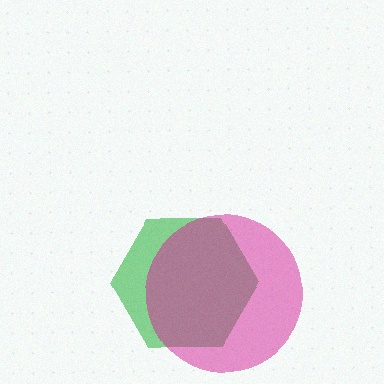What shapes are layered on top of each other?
The layered shapes are: a green hexagon, a magenta circle.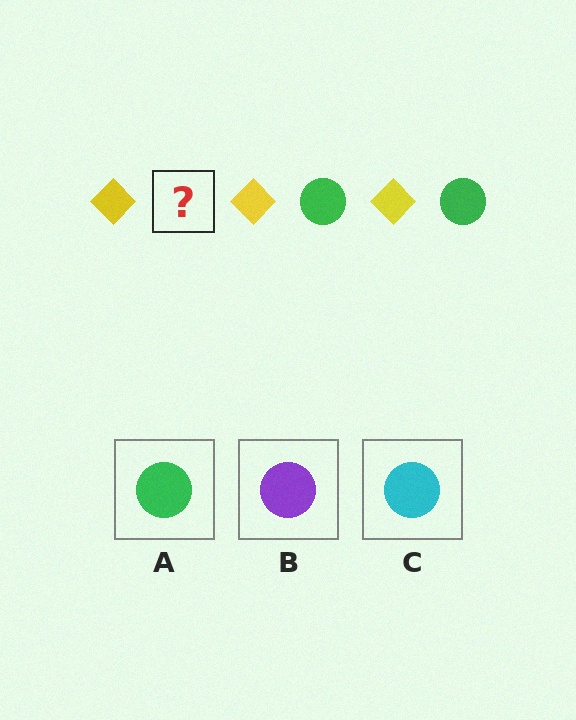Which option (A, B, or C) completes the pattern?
A.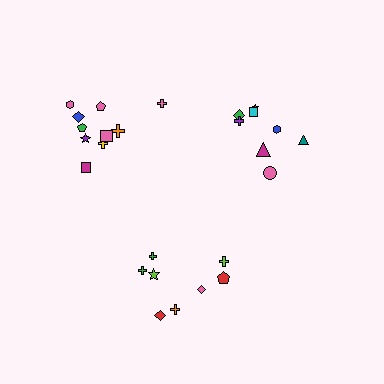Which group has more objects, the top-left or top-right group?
The top-left group.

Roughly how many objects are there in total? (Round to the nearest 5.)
Roughly 25 objects in total.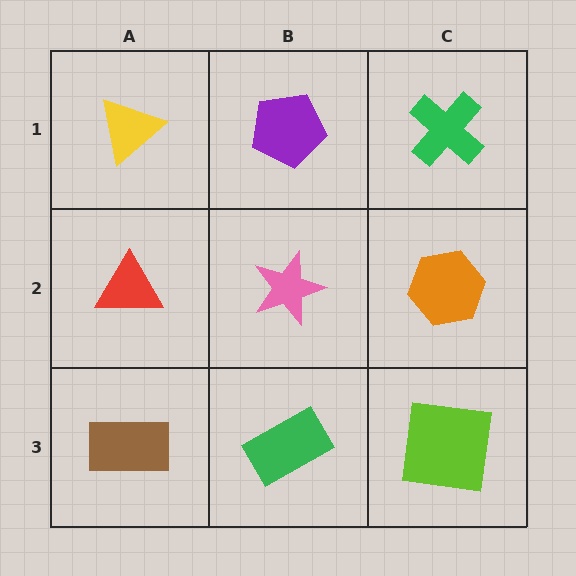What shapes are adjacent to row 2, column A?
A yellow triangle (row 1, column A), a brown rectangle (row 3, column A), a pink star (row 2, column B).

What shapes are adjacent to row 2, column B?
A purple pentagon (row 1, column B), a green rectangle (row 3, column B), a red triangle (row 2, column A), an orange hexagon (row 2, column C).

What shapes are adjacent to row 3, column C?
An orange hexagon (row 2, column C), a green rectangle (row 3, column B).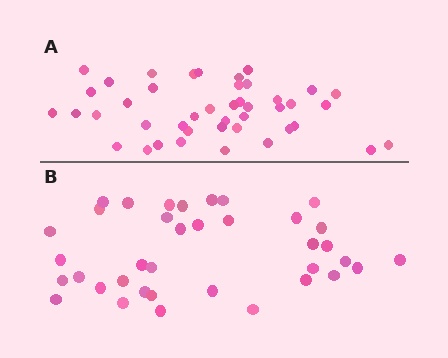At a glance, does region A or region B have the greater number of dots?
Region A (the top region) has more dots.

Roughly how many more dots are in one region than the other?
Region A has about 6 more dots than region B.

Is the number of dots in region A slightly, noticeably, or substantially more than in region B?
Region A has only slightly more — the two regions are fairly close. The ratio is roughly 1.2 to 1.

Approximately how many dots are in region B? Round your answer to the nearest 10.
About 40 dots. (The exact count is 37, which rounds to 40.)